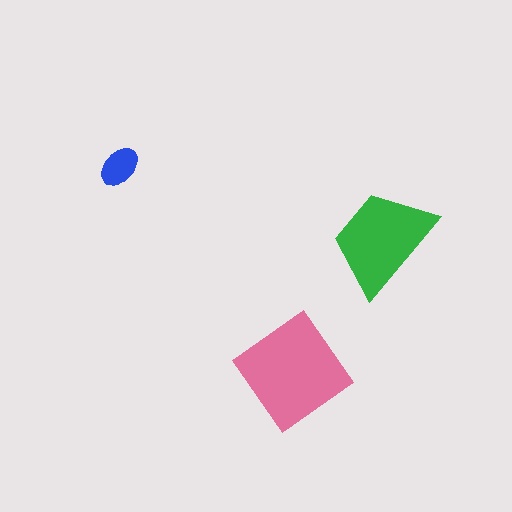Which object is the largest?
The pink diamond.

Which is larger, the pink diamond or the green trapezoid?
The pink diamond.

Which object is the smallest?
The blue ellipse.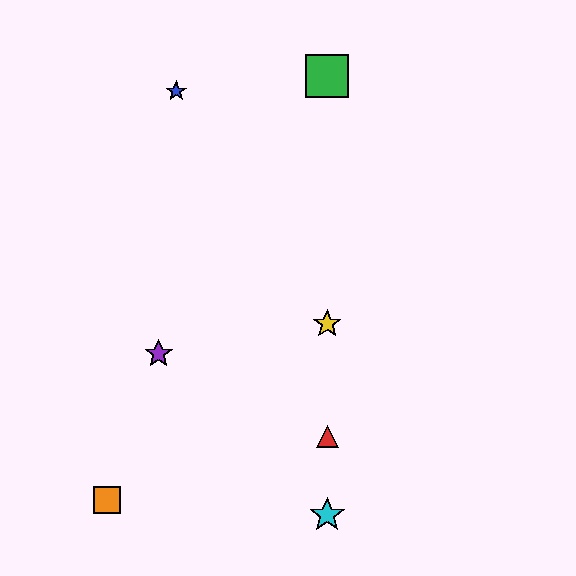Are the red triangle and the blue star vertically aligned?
No, the red triangle is at x≈327 and the blue star is at x≈176.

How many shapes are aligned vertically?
4 shapes (the red triangle, the green square, the yellow star, the cyan star) are aligned vertically.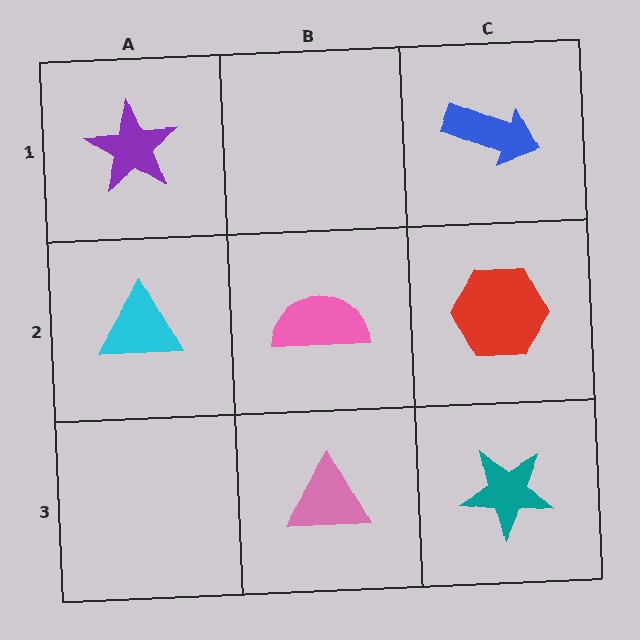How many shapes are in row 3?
2 shapes.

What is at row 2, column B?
A pink semicircle.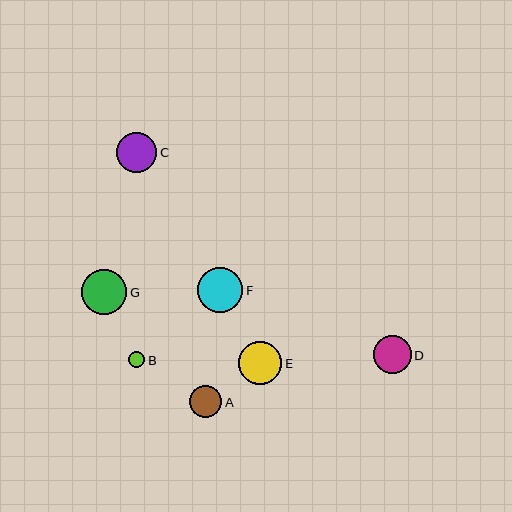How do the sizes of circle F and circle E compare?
Circle F and circle E are approximately the same size.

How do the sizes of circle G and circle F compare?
Circle G and circle F are approximately the same size.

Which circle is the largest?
Circle G is the largest with a size of approximately 45 pixels.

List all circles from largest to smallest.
From largest to smallest: G, F, E, C, D, A, B.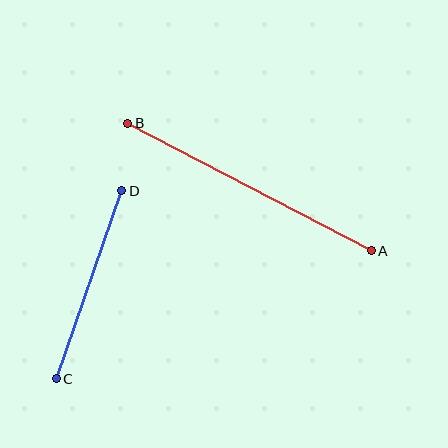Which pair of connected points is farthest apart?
Points A and B are farthest apart.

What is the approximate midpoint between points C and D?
The midpoint is at approximately (89, 285) pixels.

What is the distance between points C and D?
The distance is approximately 199 pixels.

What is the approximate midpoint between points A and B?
The midpoint is at approximately (250, 187) pixels.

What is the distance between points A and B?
The distance is approximately 275 pixels.